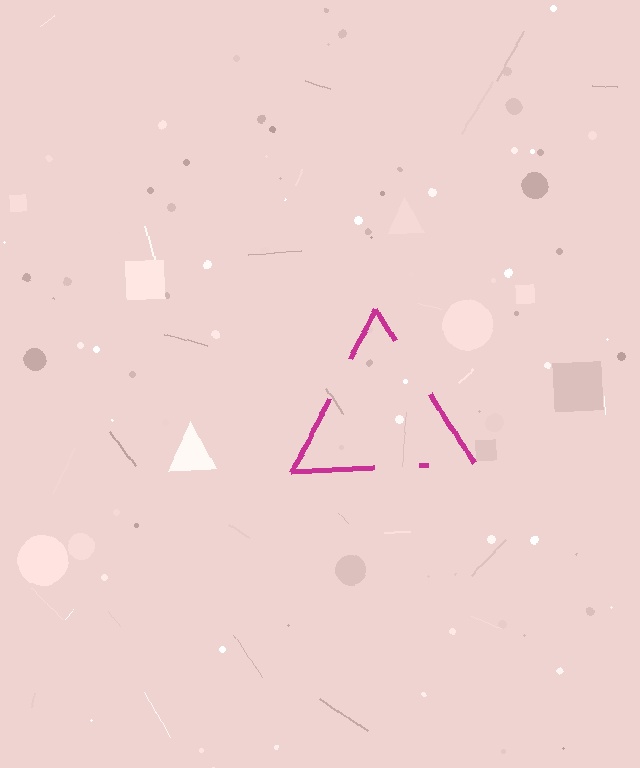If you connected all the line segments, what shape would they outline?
They would outline a triangle.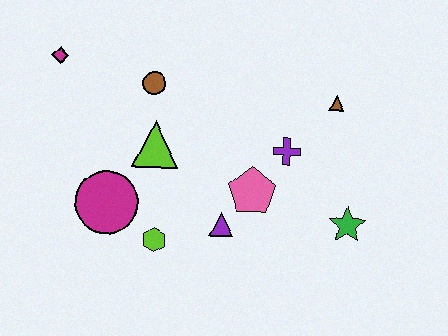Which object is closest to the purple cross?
The pink pentagon is closest to the purple cross.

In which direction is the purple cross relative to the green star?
The purple cross is above the green star.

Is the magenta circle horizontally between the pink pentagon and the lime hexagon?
No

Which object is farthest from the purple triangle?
The magenta diamond is farthest from the purple triangle.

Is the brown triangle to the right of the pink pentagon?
Yes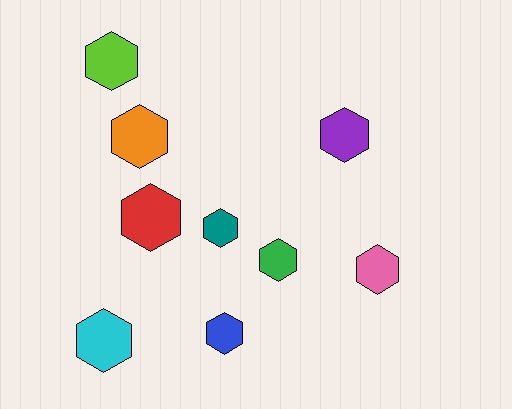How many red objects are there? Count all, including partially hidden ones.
There is 1 red object.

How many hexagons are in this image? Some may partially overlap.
There are 9 hexagons.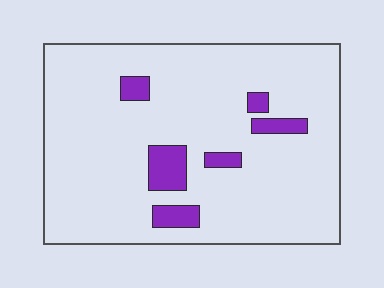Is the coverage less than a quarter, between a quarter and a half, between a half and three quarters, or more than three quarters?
Less than a quarter.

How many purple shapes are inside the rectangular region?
6.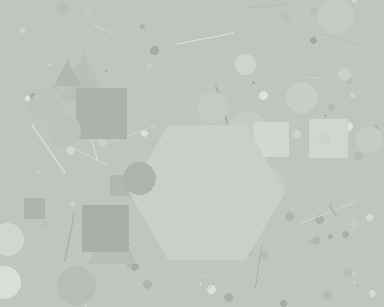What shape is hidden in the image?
A hexagon is hidden in the image.